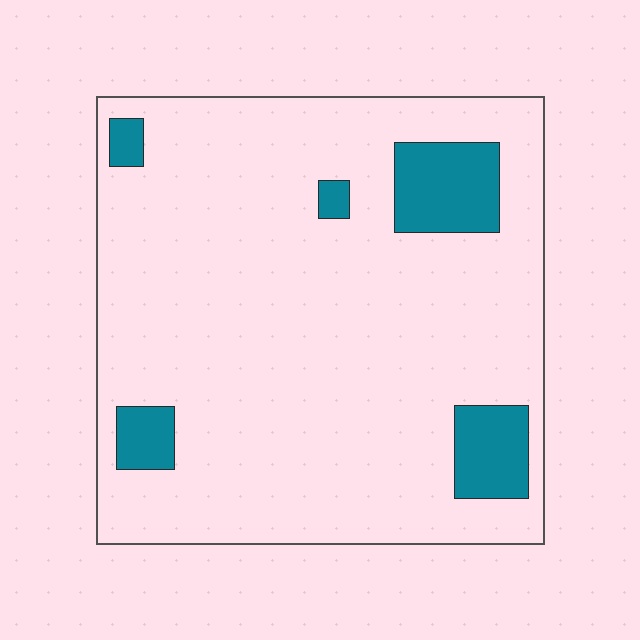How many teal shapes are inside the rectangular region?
5.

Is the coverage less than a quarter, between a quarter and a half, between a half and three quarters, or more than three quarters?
Less than a quarter.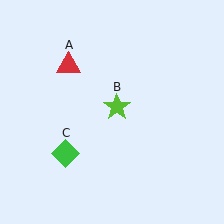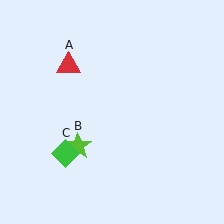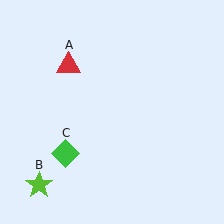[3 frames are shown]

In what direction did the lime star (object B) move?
The lime star (object B) moved down and to the left.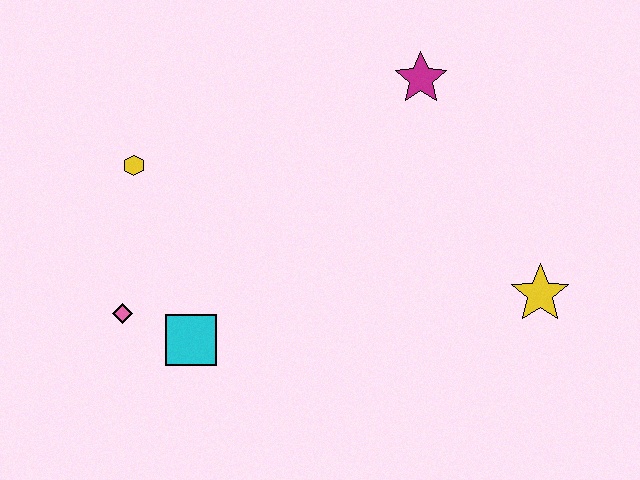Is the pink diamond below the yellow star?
Yes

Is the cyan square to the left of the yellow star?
Yes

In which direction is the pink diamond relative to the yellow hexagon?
The pink diamond is below the yellow hexagon.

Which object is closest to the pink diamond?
The cyan square is closest to the pink diamond.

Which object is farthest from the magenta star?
The pink diamond is farthest from the magenta star.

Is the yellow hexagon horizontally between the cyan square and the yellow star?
No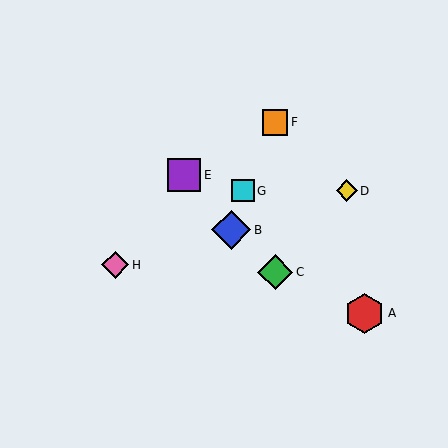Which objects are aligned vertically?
Objects C, F are aligned vertically.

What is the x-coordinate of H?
Object H is at x≈115.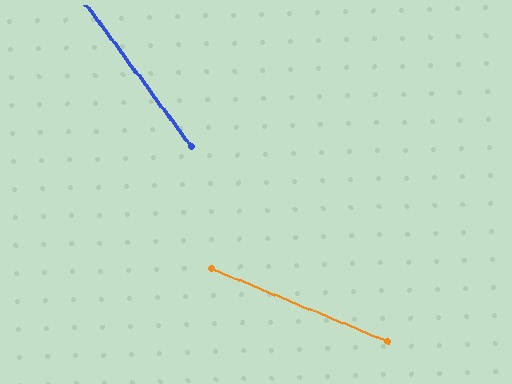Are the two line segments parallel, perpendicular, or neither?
Neither parallel nor perpendicular — they differ by about 31°.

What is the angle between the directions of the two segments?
Approximately 31 degrees.